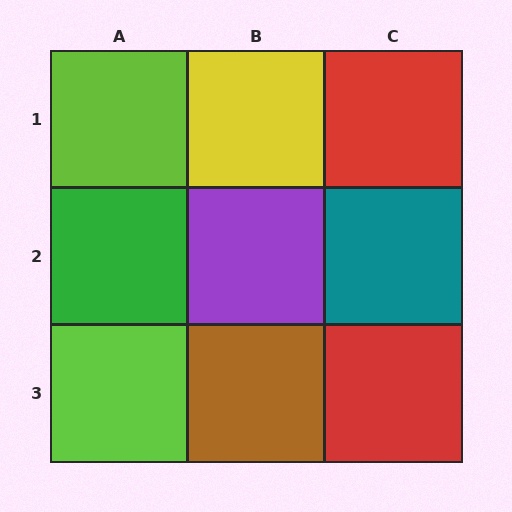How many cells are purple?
1 cell is purple.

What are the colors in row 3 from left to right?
Lime, brown, red.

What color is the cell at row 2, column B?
Purple.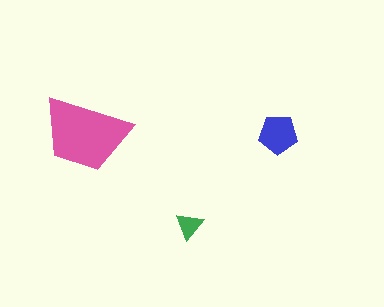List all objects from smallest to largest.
The green triangle, the blue pentagon, the pink trapezoid.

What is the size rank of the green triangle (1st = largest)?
3rd.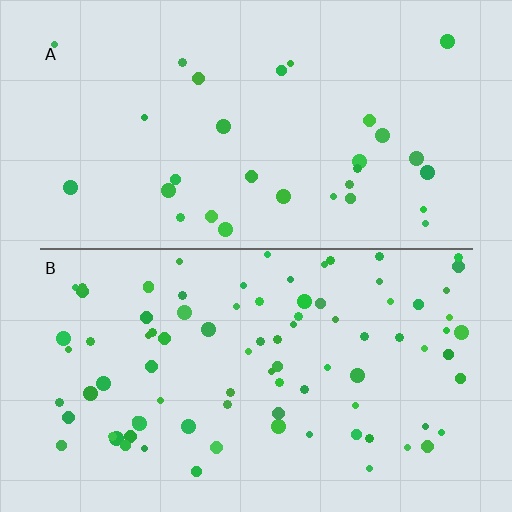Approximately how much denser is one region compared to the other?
Approximately 2.9× — region B over region A.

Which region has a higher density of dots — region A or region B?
B (the bottom).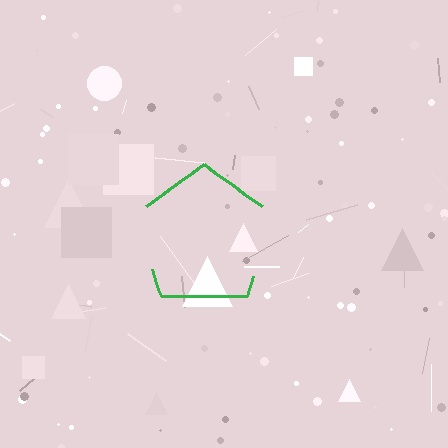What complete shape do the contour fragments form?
The contour fragments form a pentagon.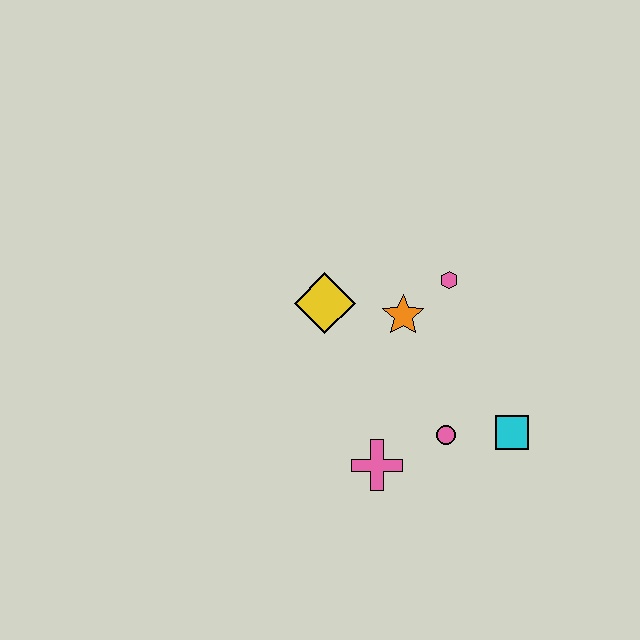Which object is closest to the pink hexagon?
The orange star is closest to the pink hexagon.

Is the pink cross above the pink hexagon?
No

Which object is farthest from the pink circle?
The yellow diamond is farthest from the pink circle.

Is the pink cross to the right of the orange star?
No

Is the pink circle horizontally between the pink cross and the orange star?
No